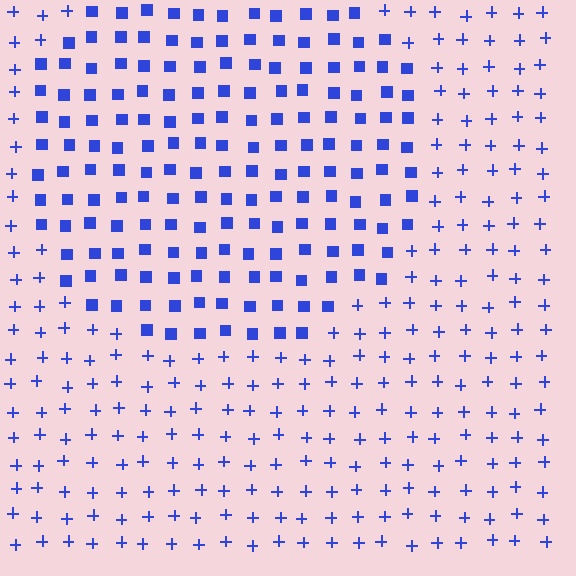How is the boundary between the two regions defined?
The boundary is defined by a change in element shape: squares inside vs. plus signs outside. All elements share the same color and spacing.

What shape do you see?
I see a circle.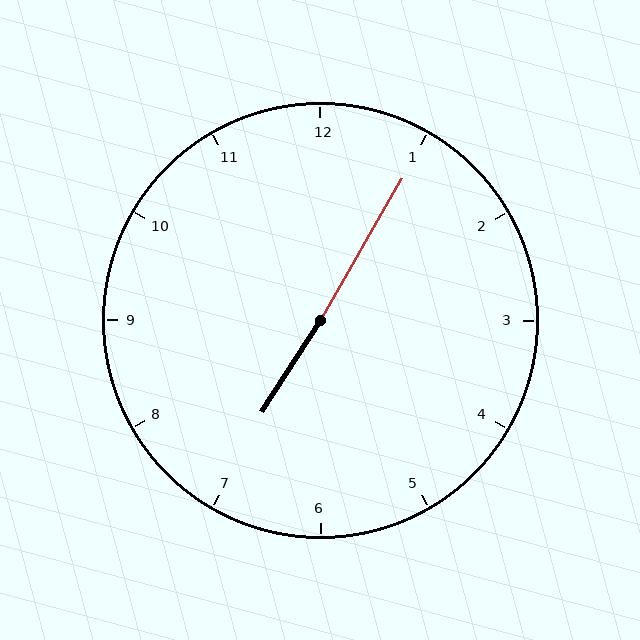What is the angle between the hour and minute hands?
Approximately 178 degrees.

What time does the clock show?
7:05.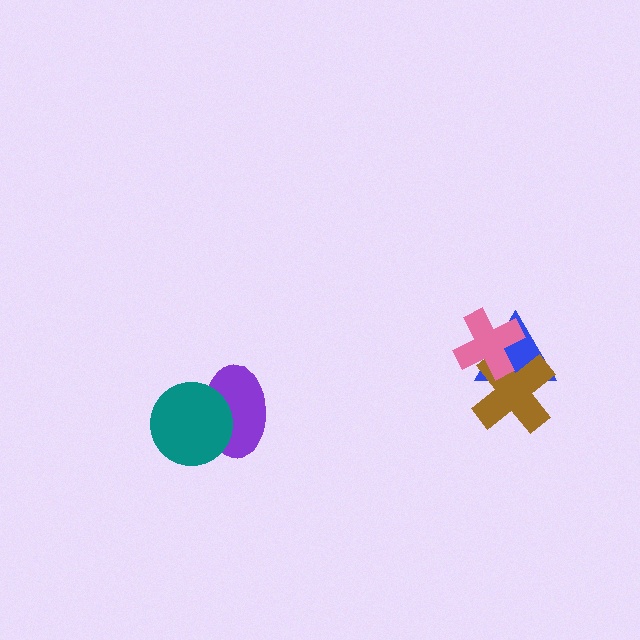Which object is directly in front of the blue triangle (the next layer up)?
The brown cross is directly in front of the blue triangle.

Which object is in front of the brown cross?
The pink cross is in front of the brown cross.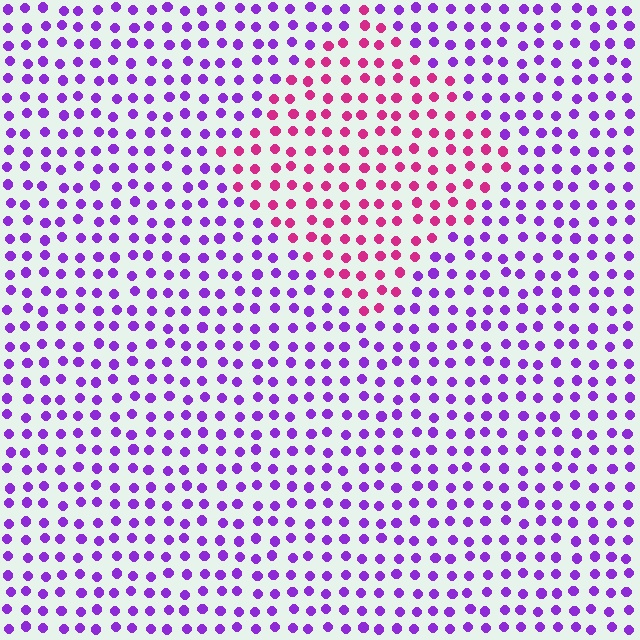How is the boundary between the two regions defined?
The boundary is defined purely by a slight shift in hue (about 51 degrees). Spacing, size, and orientation are identical on both sides.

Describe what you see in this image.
The image is filled with small purple elements in a uniform arrangement. A diamond-shaped region is visible where the elements are tinted to a slightly different hue, forming a subtle color boundary.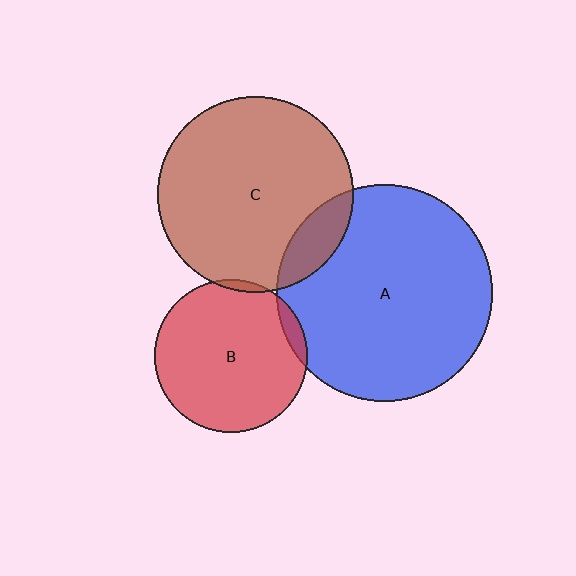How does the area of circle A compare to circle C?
Approximately 1.2 times.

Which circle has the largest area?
Circle A (blue).